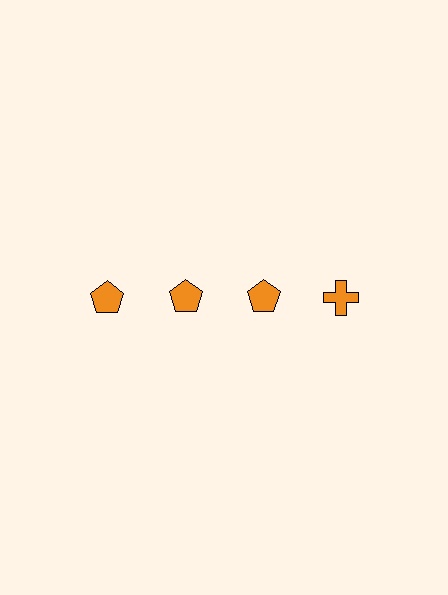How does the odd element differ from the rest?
It has a different shape: cross instead of pentagon.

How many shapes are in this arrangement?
There are 4 shapes arranged in a grid pattern.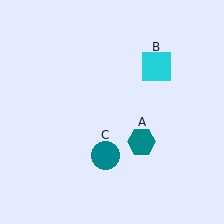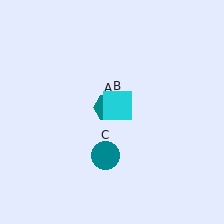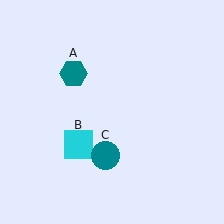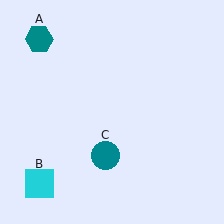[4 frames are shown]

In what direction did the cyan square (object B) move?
The cyan square (object B) moved down and to the left.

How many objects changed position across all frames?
2 objects changed position: teal hexagon (object A), cyan square (object B).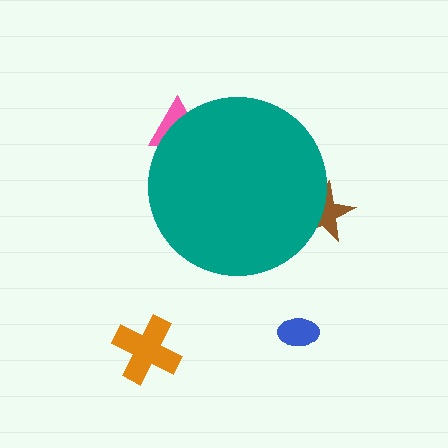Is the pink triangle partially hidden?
Yes, the pink triangle is partially hidden behind the teal circle.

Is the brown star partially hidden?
Yes, the brown star is partially hidden behind the teal circle.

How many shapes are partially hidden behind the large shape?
2 shapes are partially hidden.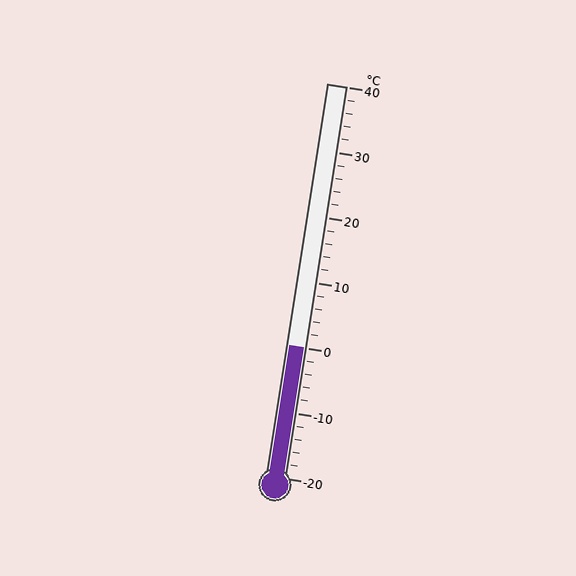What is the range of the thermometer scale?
The thermometer scale ranges from -20°C to 40°C.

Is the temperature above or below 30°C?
The temperature is below 30°C.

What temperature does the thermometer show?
The thermometer shows approximately 0°C.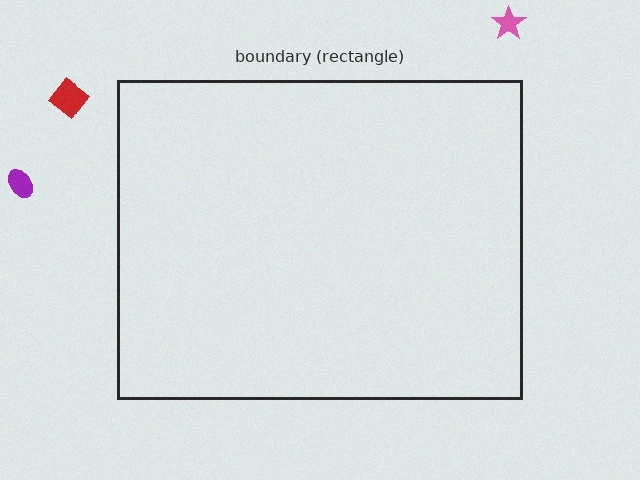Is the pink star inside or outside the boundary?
Outside.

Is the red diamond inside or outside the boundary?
Outside.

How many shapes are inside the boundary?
0 inside, 3 outside.